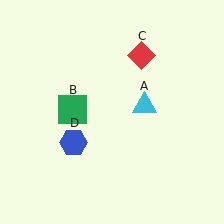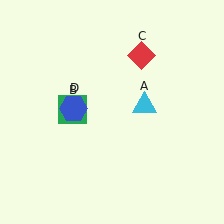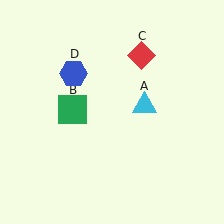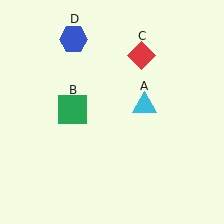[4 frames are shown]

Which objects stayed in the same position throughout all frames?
Cyan triangle (object A) and green square (object B) and red diamond (object C) remained stationary.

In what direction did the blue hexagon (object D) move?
The blue hexagon (object D) moved up.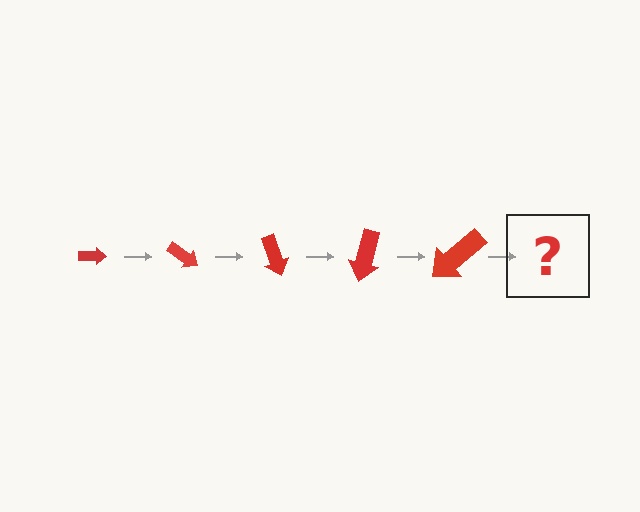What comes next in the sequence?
The next element should be an arrow, larger than the previous one and rotated 175 degrees from the start.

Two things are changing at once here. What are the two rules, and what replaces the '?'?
The two rules are that the arrow grows larger each step and it rotates 35 degrees each step. The '?' should be an arrow, larger than the previous one and rotated 175 degrees from the start.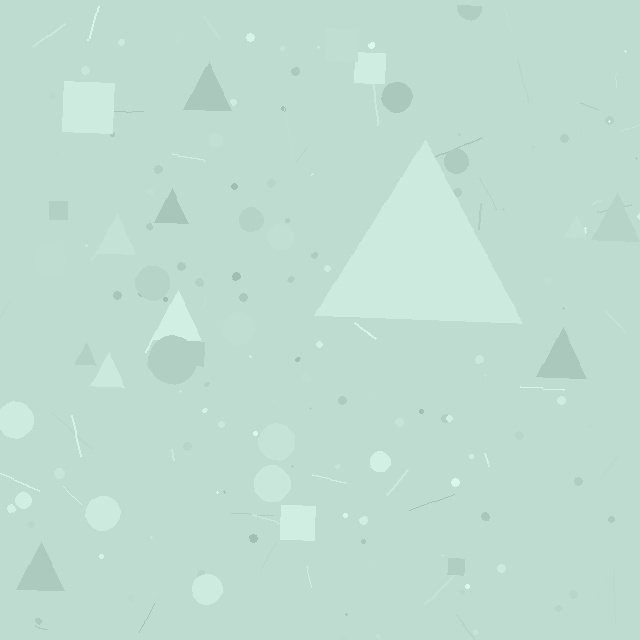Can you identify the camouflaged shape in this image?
The camouflaged shape is a triangle.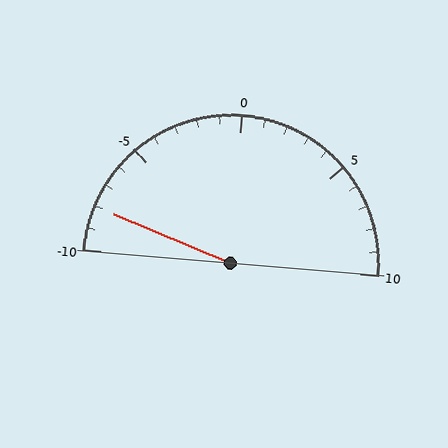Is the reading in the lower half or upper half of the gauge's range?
The reading is in the lower half of the range (-10 to 10).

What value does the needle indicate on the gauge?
The needle indicates approximately -8.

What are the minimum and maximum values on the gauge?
The gauge ranges from -10 to 10.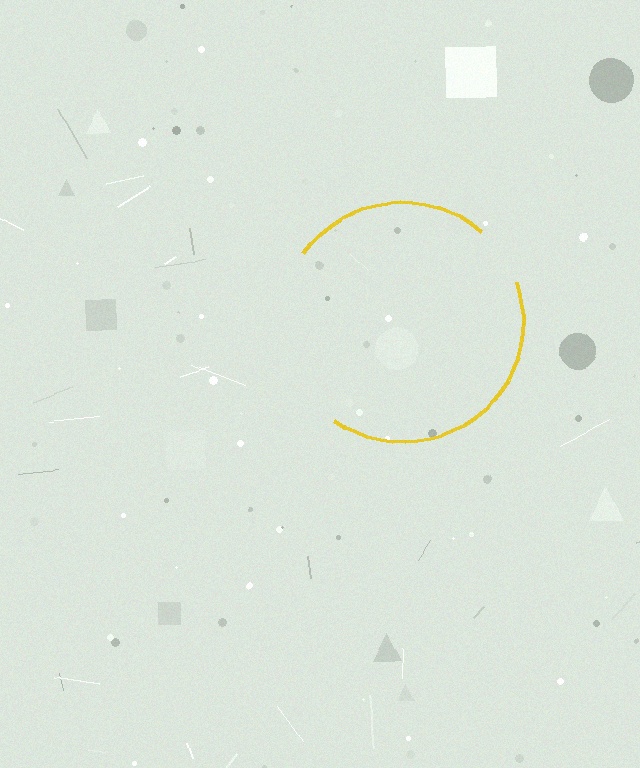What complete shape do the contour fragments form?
The contour fragments form a circle.